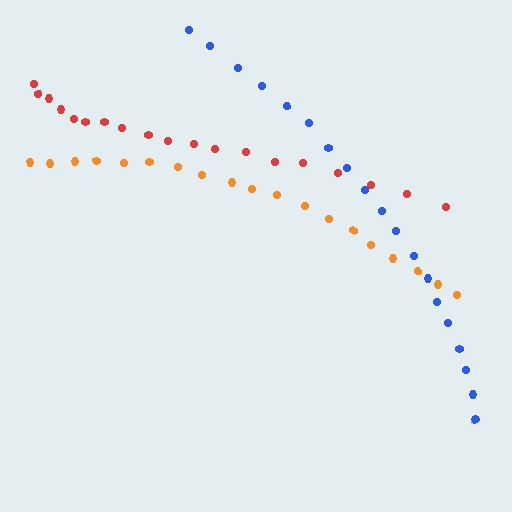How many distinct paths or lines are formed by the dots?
There are 3 distinct paths.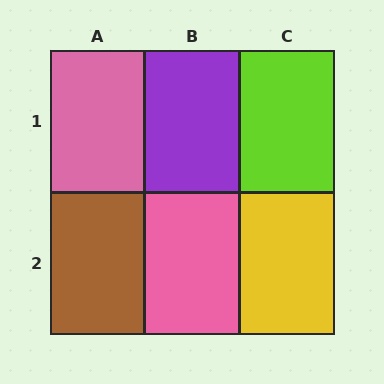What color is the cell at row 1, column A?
Pink.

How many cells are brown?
1 cell is brown.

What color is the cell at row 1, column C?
Lime.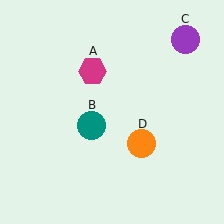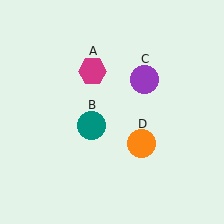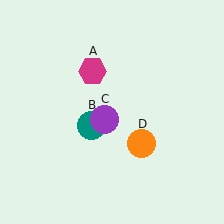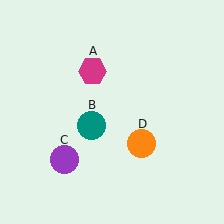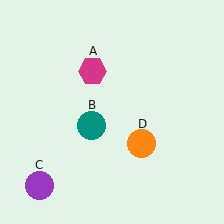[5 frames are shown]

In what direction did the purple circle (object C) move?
The purple circle (object C) moved down and to the left.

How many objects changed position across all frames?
1 object changed position: purple circle (object C).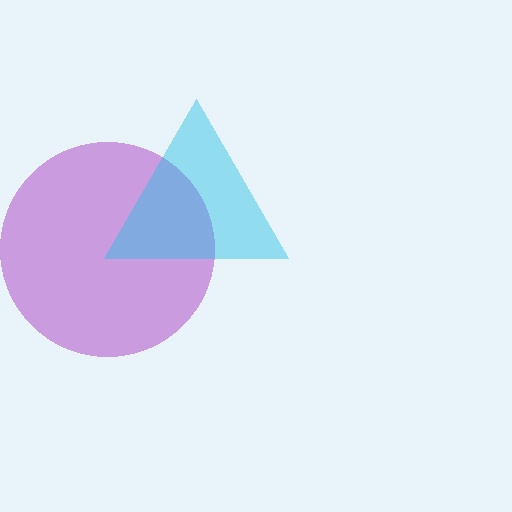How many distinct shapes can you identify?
There are 2 distinct shapes: a purple circle, a cyan triangle.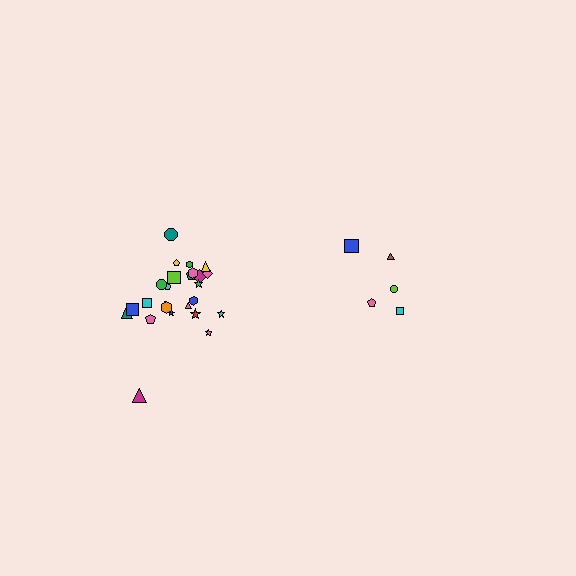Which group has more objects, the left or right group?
The left group.